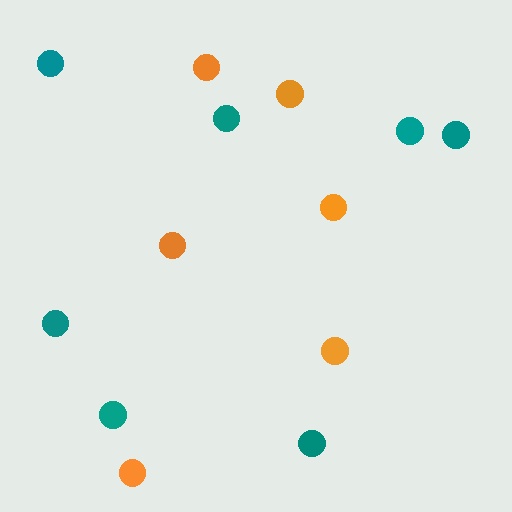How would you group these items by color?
There are 2 groups: one group of teal circles (7) and one group of orange circles (6).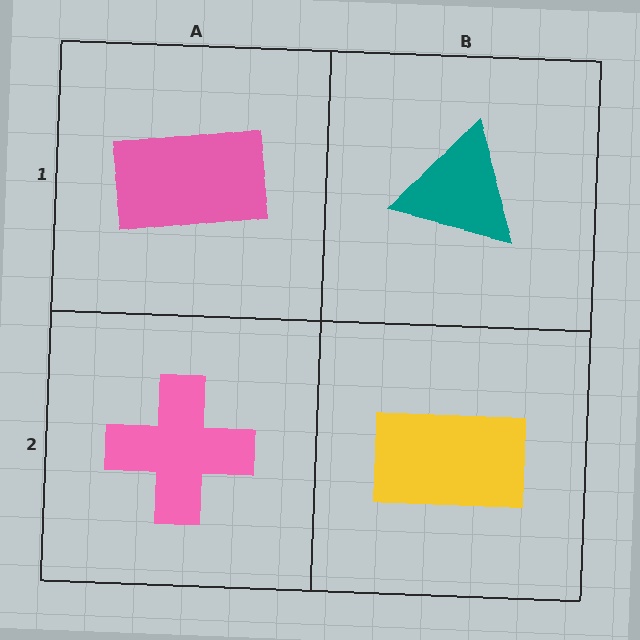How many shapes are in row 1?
2 shapes.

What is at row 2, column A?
A pink cross.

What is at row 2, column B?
A yellow rectangle.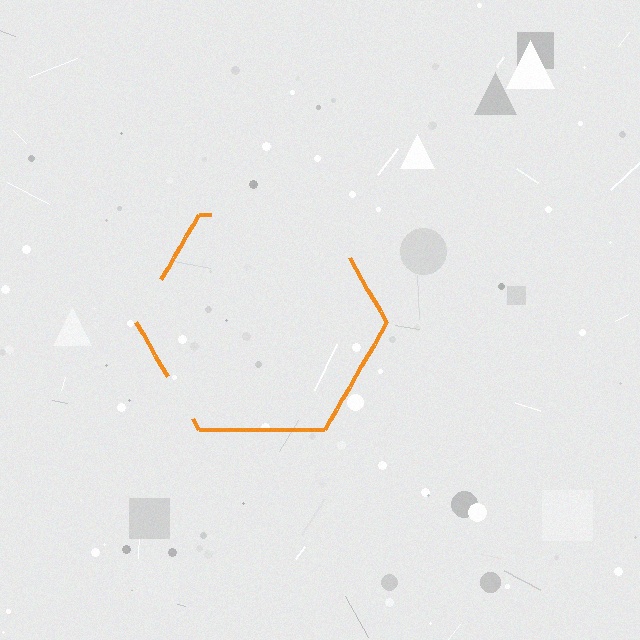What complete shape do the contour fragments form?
The contour fragments form a hexagon.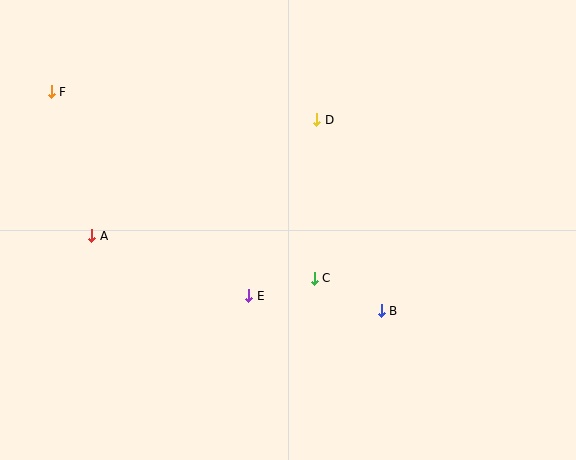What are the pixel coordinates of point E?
Point E is at (249, 296).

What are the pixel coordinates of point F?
Point F is at (51, 92).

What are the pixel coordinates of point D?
Point D is at (317, 120).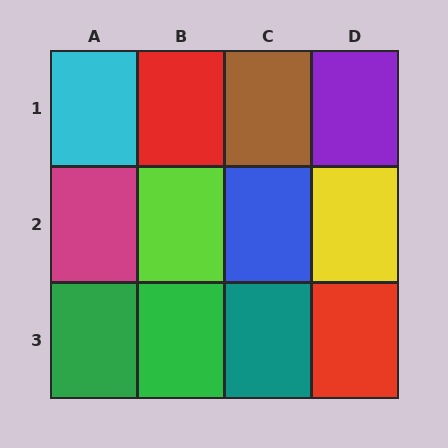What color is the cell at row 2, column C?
Blue.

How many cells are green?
2 cells are green.